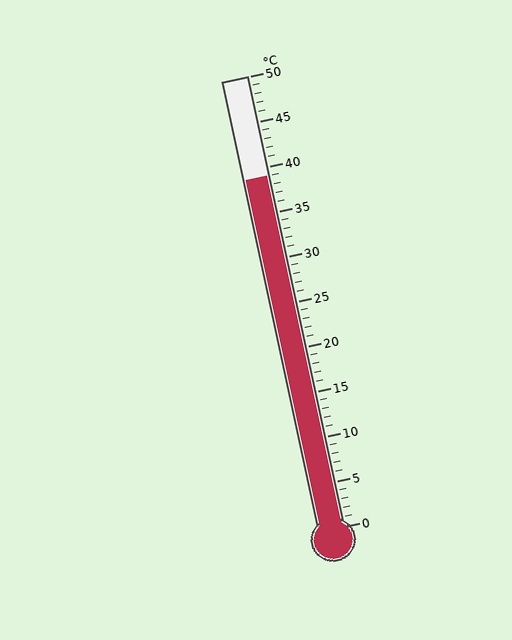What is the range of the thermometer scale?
The thermometer scale ranges from 0°C to 50°C.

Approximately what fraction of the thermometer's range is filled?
The thermometer is filled to approximately 80% of its range.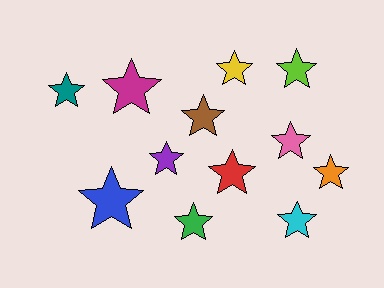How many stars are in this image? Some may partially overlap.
There are 12 stars.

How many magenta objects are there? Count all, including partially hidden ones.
There is 1 magenta object.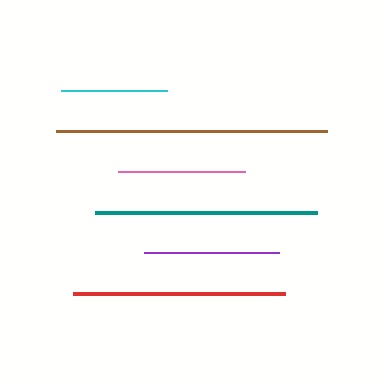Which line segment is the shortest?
The cyan line is the shortest at approximately 107 pixels.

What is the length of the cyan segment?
The cyan segment is approximately 107 pixels long.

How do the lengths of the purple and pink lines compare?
The purple and pink lines are approximately the same length.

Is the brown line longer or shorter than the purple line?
The brown line is longer than the purple line.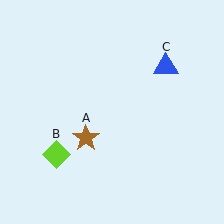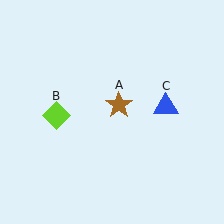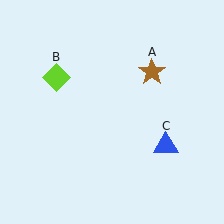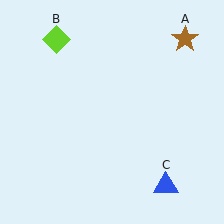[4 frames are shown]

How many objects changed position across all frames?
3 objects changed position: brown star (object A), lime diamond (object B), blue triangle (object C).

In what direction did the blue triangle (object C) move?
The blue triangle (object C) moved down.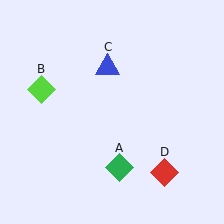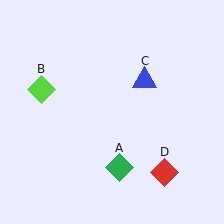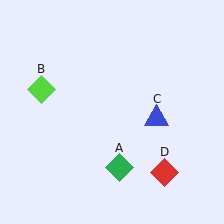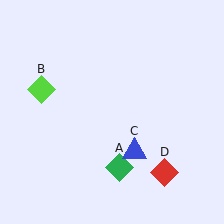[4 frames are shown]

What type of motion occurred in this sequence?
The blue triangle (object C) rotated clockwise around the center of the scene.